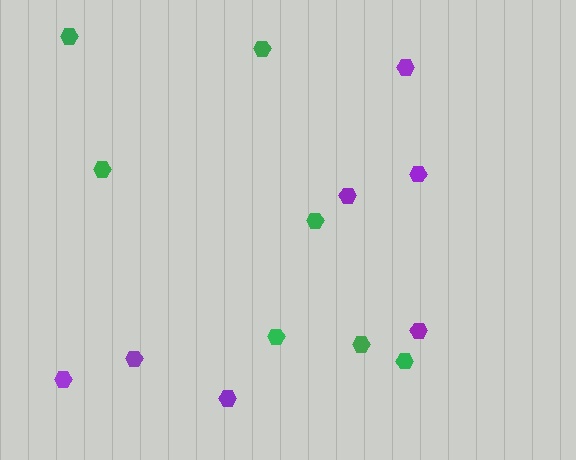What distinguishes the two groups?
There are 2 groups: one group of purple hexagons (7) and one group of green hexagons (7).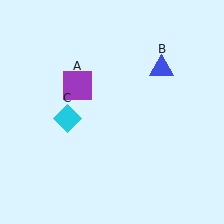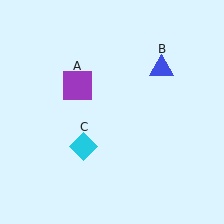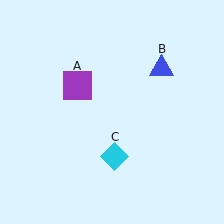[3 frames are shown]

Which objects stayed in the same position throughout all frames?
Purple square (object A) and blue triangle (object B) remained stationary.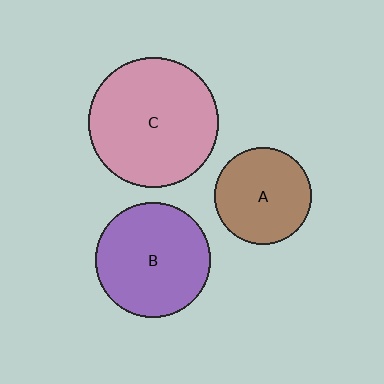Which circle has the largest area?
Circle C (pink).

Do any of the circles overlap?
No, none of the circles overlap.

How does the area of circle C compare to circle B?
Approximately 1.3 times.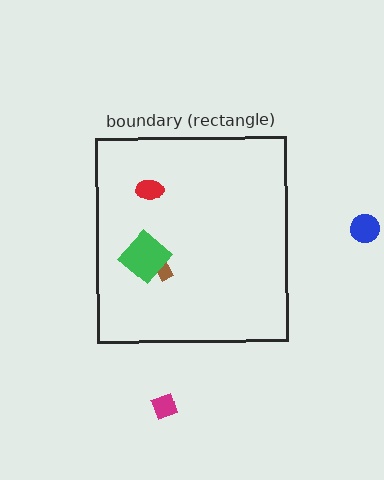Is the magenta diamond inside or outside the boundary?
Outside.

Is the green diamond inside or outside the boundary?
Inside.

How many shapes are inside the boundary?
3 inside, 2 outside.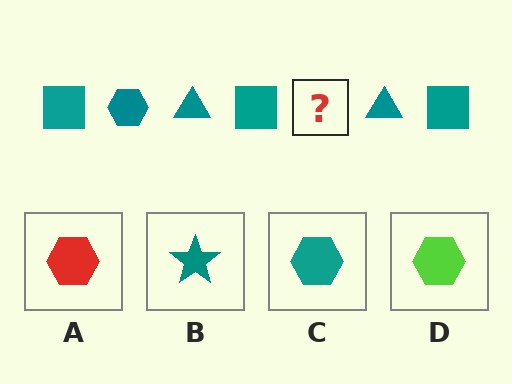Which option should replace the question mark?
Option C.